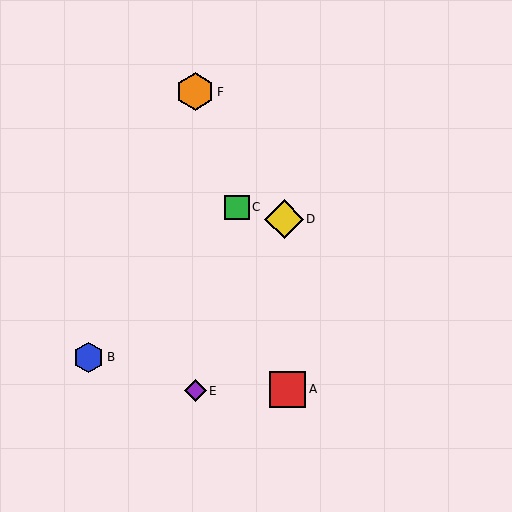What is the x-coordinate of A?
Object A is at x≈288.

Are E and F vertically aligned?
Yes, both are at x≈195.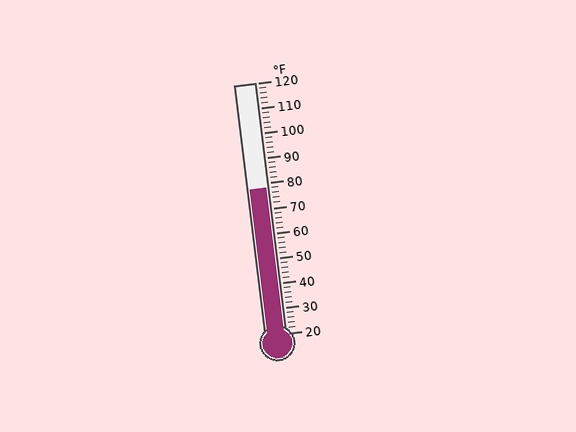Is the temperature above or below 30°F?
The temperature is above 30°F.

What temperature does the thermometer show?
The thermometer shows approximately 78°F.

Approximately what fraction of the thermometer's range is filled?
The thermometer is filled to approximately 60% of its range.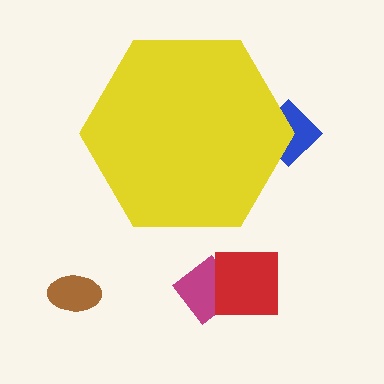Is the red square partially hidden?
No, the red square is fully visible.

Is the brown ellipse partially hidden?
No, the brown ellipse is fully visible.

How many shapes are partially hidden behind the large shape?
1 shape is partially hidden.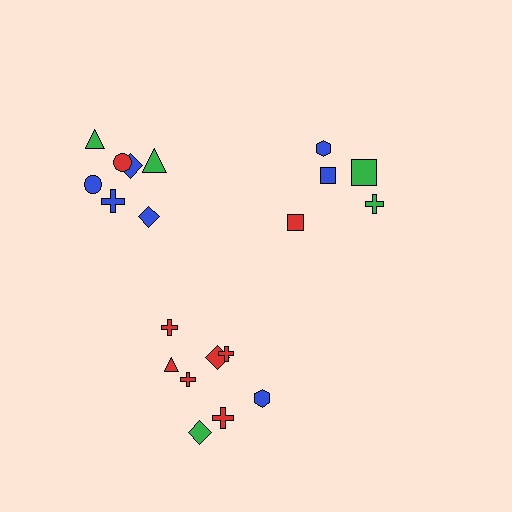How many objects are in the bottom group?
There are 8 objects.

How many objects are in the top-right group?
There are 5 objects.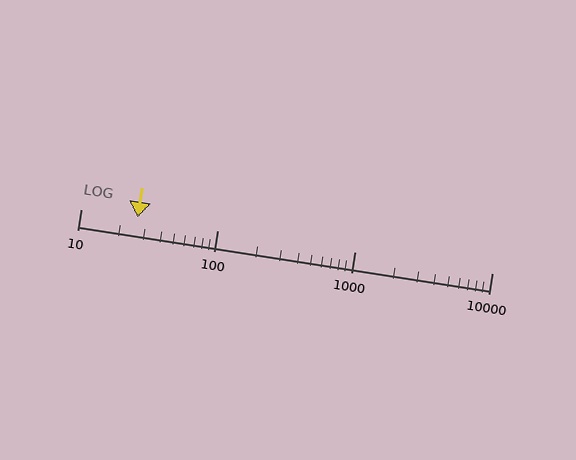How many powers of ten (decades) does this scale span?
The scale spans 3 decades, from 10 to 10000.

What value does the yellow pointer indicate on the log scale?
The pointer indicates approximately 26.